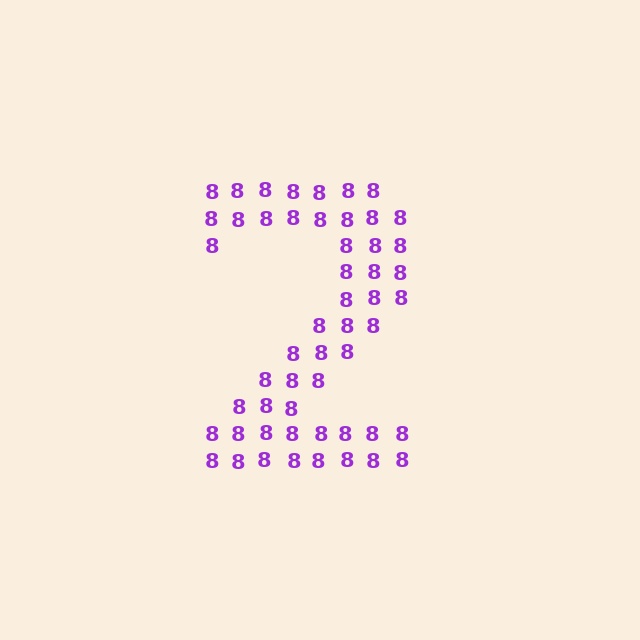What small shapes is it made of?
It is made of small digit 8's.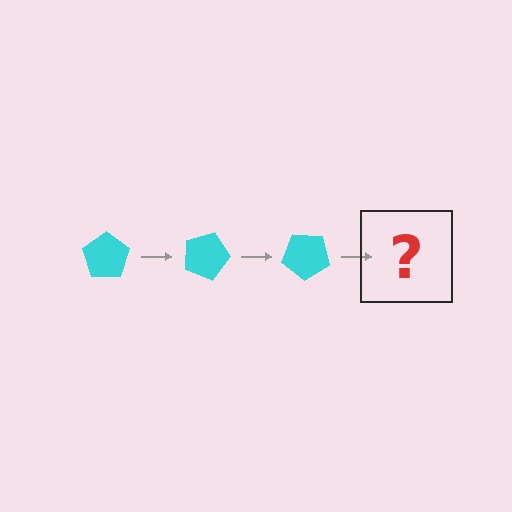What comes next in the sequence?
The next element should be a cyan pentagon rotated 60 degrees.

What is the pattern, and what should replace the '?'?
The pattern is that the pentagon rotates 20 degrees each step. The '?' should be a cyan pentagon rotated 60 degrees.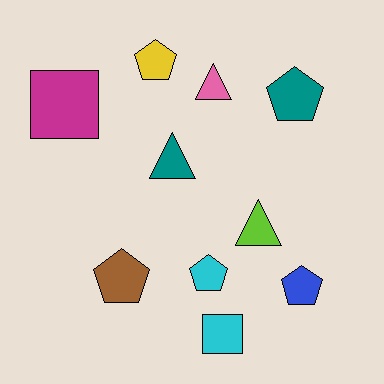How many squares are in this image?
There are 2 squares.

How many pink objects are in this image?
There is 1 pink object.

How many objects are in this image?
There are 10 objects.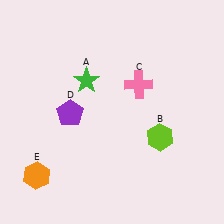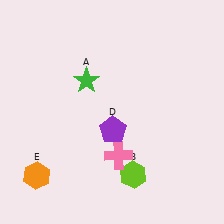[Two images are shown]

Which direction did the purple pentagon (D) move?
The purple pentagon (D) moved right.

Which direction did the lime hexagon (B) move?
The lime hexagon (B) moved down.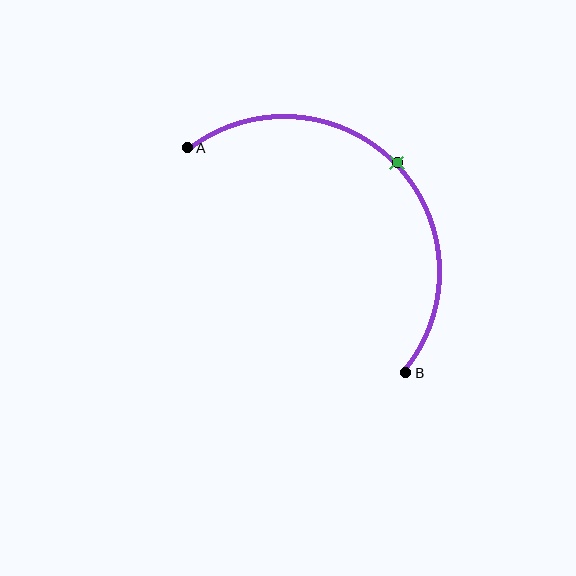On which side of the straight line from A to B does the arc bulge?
The arc bulges above and to the right of the straight line connecting A and B.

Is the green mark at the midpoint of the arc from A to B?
Yes. The green mark lies on the arc at equal arc-length from both A and B — it is the arc midpoint.